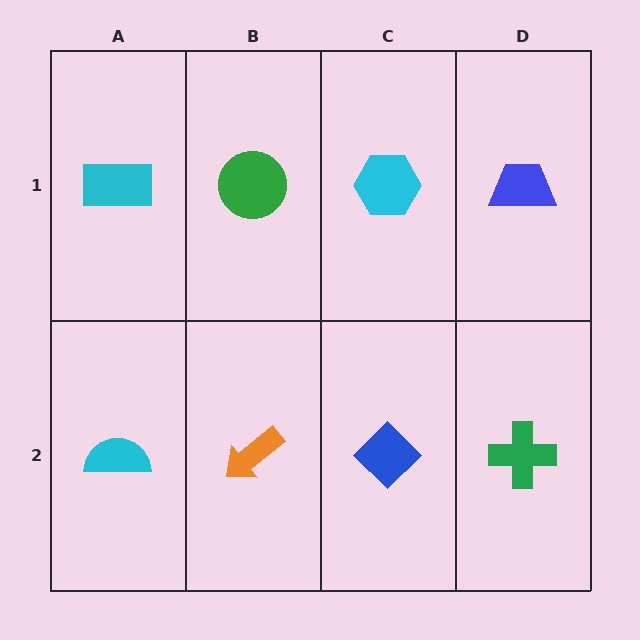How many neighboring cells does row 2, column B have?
3.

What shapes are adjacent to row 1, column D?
A green cross (row 2, column D), a cyan hexagon (row 1, column C).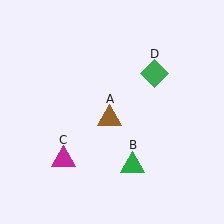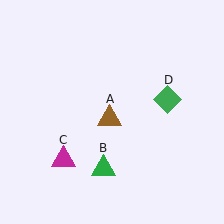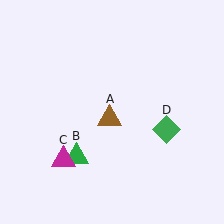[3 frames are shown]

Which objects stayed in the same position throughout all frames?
Brown triangle (object A) and magenta triangle (object C) remained stationary.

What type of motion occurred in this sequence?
The green triangle (object B), green diamond (object D) rotated clockwise around the center of the scene.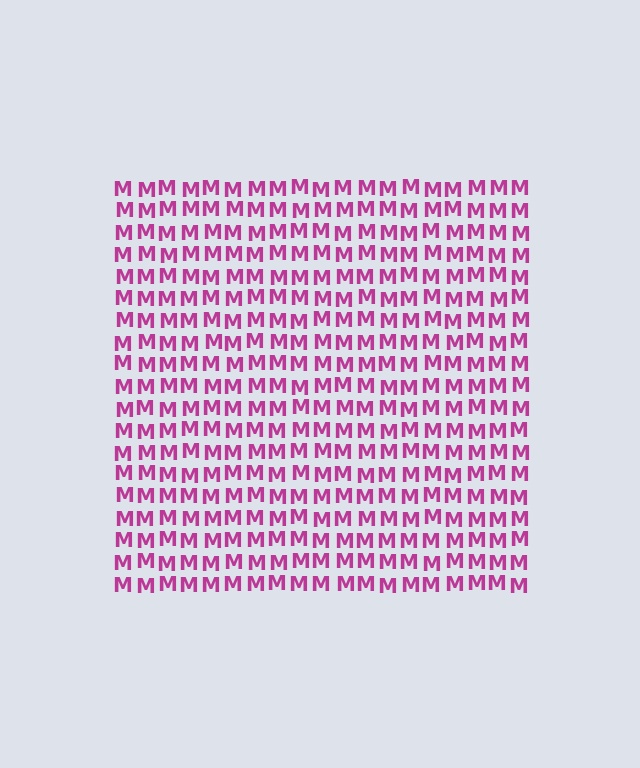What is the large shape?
The large shape is a square.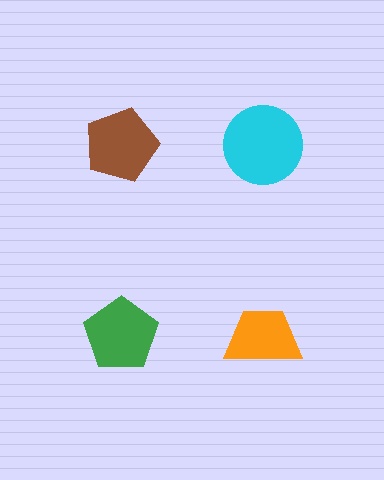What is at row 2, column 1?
A green pentagon.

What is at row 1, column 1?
A brown pentagon.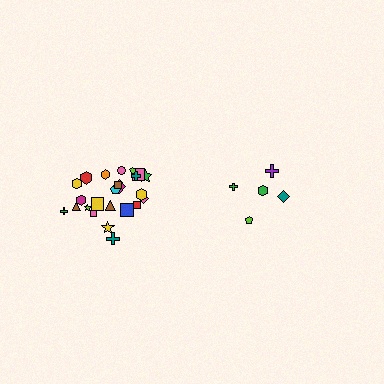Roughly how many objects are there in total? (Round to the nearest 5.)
Roughly 30 objects in total.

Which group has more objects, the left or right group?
The left group.